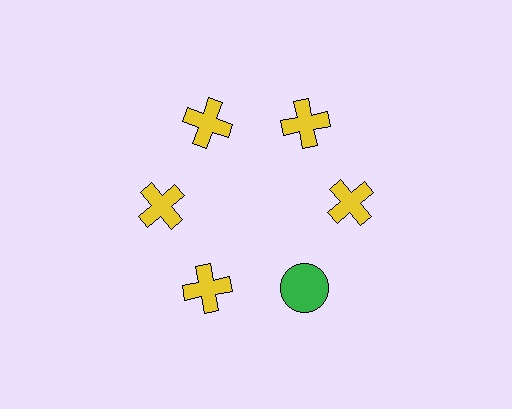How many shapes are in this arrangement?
There are 6 shapes arranged in a ring pattern.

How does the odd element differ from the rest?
It differs in both color (green instead of yellow) and shape (circle instead of cross).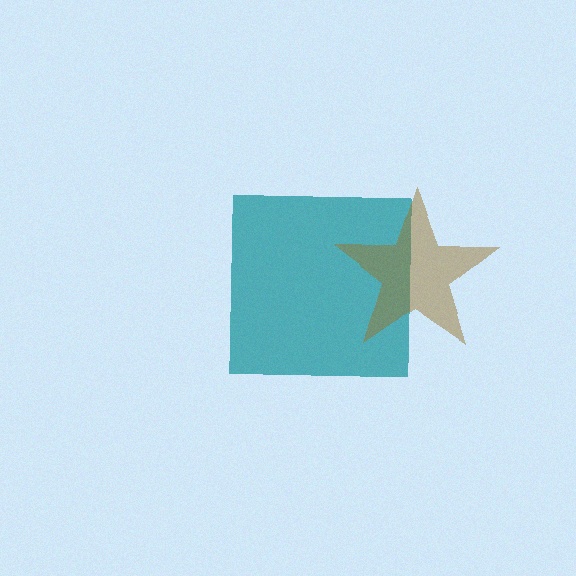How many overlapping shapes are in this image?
There are 2 overlapping shapes in the image.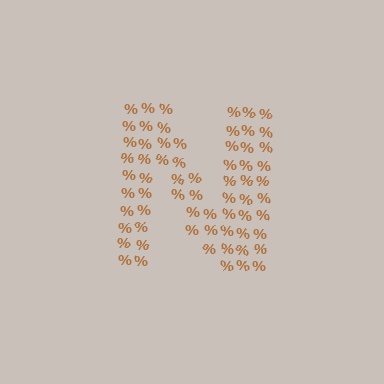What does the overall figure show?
The overall figure shows the letter N.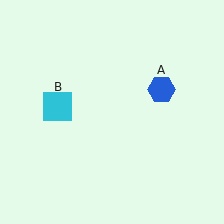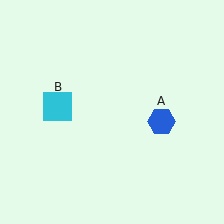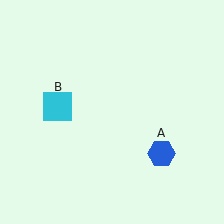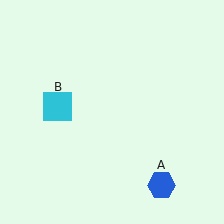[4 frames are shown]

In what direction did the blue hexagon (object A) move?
The blue hexagon (object A) moved down.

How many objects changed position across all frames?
1 object changed position: blue hexagon (object A).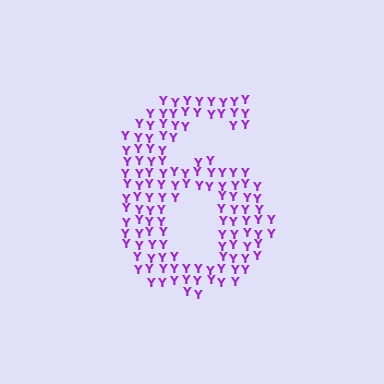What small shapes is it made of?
It is made of small letter Y's.